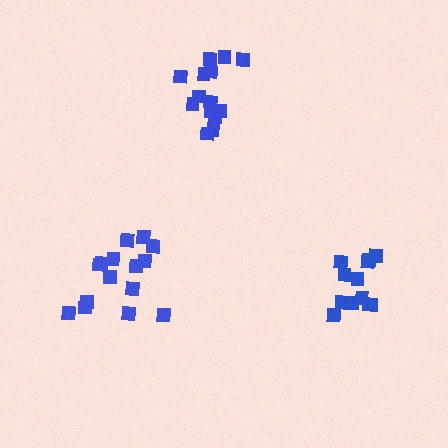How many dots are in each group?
Group 1: 13 dots, Group 2: 14 dots, Group 3: 15 dots (42 total).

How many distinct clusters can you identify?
There are 3 distinct clusters.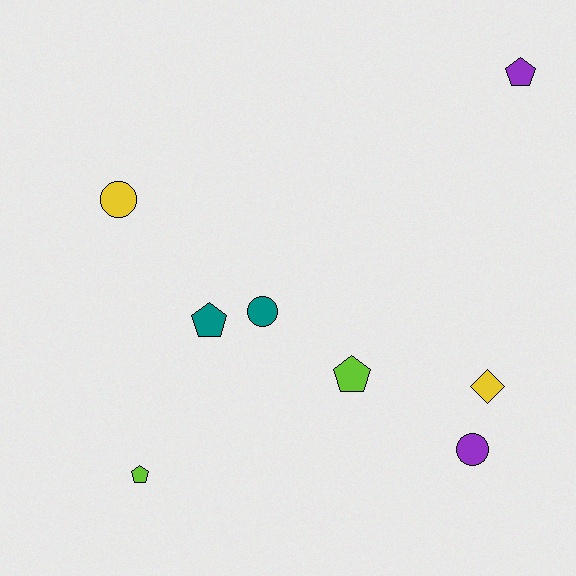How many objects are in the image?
There are 8 objects.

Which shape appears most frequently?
Pentagon, with 4 objects.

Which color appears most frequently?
Teal, with 2 objects.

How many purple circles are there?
There is 1 purple circle.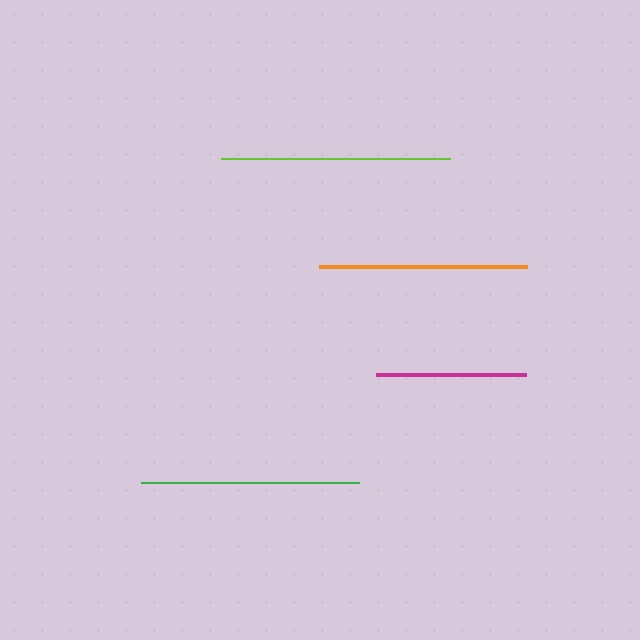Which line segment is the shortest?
The magenta line is the shortest at approximately 150 pixels.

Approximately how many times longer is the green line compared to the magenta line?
The green line is approximately 1.5 times the length of the magenta line.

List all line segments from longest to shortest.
From longest to shortest: lime, green, orange, magenta.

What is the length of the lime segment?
The lime segment is approximately 229 pixels long.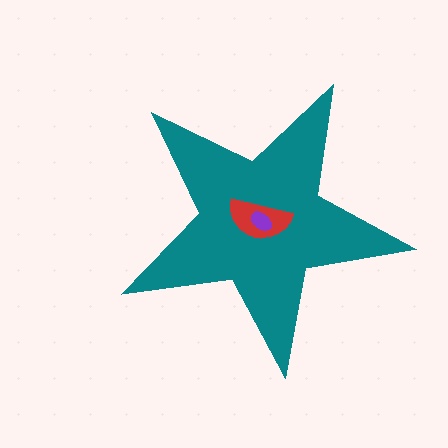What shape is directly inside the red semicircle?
The purple ellipse.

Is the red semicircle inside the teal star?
Yes.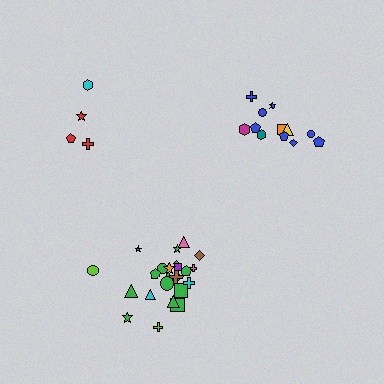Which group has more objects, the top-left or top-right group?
The top-right group.